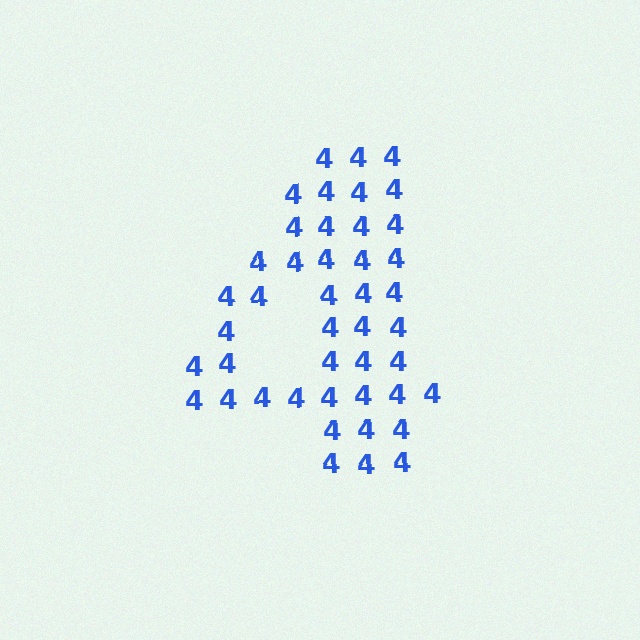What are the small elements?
The small elements are digit 4's.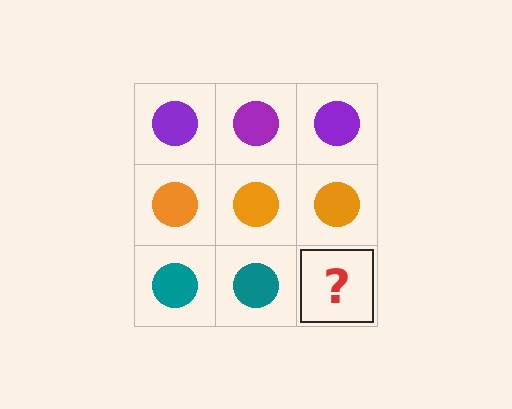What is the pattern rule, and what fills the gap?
The rule is that each row has a consistent color. The gap should be filled with a teal circle.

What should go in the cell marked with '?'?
The missing cell should contain a teal circle.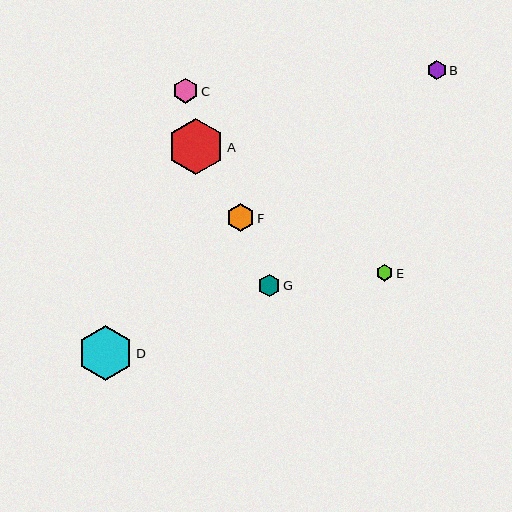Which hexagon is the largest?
Hexagon A is the largest with a size of approximately 57 pixels.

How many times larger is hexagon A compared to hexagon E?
Hexagon A is approximately 3.4 times the size of hexagon E.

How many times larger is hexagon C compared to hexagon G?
Hexagon C is approximately 1.1 times the size of hexagon G.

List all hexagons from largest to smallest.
From largest to smallest: A, D, F, C, G, B, E.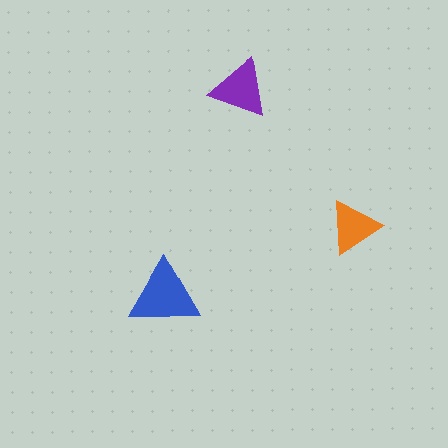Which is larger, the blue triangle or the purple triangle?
The blue one.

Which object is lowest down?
The blue triangle is bottommost.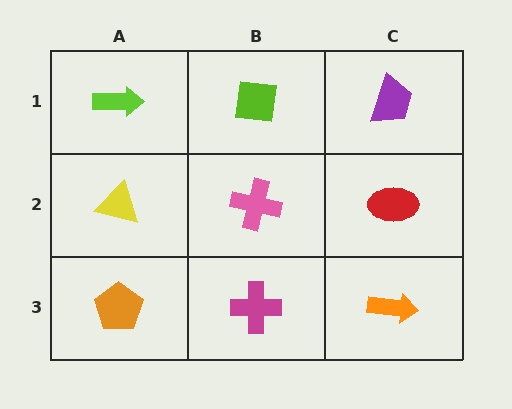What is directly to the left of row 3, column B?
An orange pentagon.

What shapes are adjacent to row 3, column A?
A yellow triangle (row 2, column A), a magenta cross (row 3, column B).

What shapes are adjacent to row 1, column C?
A red ellipse (row 2, column C), a lime square (row 1, column B).